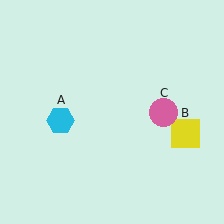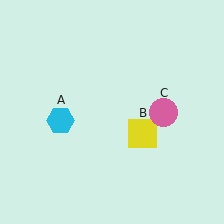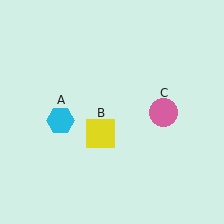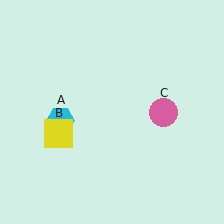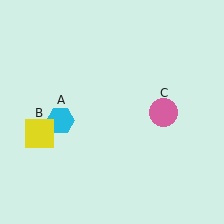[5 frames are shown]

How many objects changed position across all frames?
1 object changed position: yellow square (object B).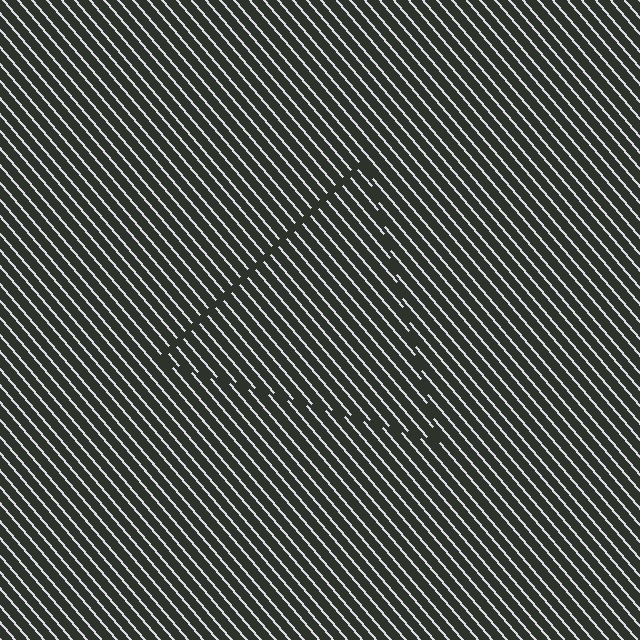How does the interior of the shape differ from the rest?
The interior of the shape contains the same grating, shifted by half a period — the contour is defined by the phase discontinuity where line-ends from the inner and outer gratings abut.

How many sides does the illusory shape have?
3 sides — the line-ends trace a triangle.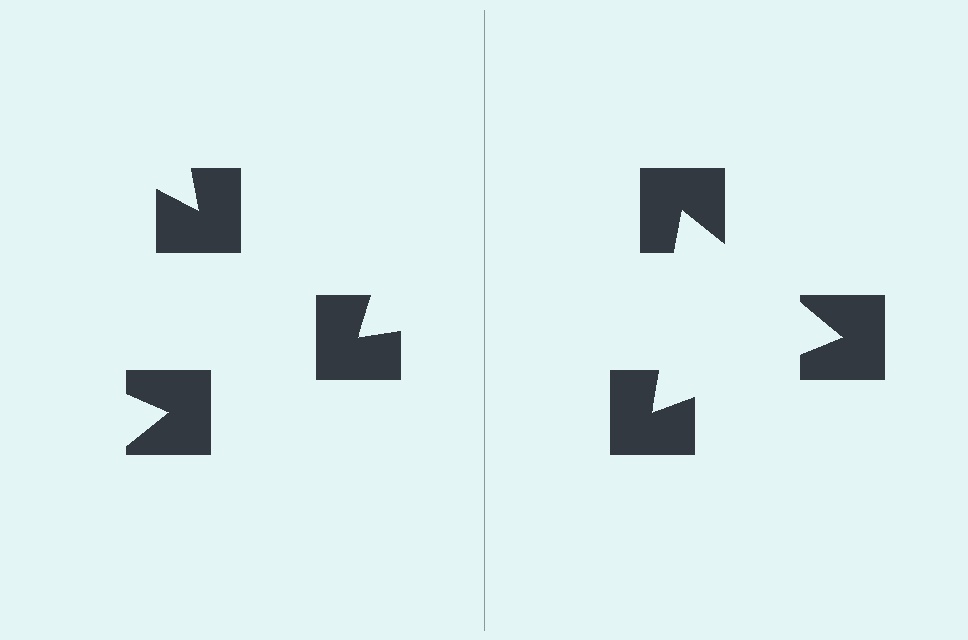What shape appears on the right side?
An illusory triangle.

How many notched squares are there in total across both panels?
6 — 3 on each side.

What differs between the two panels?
The notched squares are positioned identically on both sides; only the wedge orientations differ. On the right they align to a triangle; on the left they are misaligned.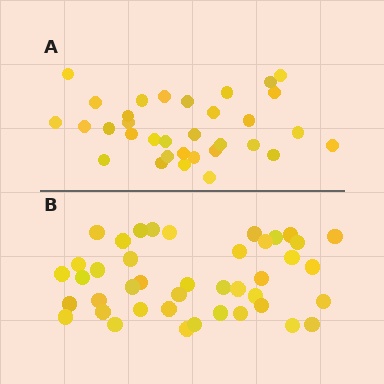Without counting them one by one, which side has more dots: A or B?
Region B (the bottom region) has more dots.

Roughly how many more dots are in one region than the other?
Region B has roughly 8 or so more dots than region A.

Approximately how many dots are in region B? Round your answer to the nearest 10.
About 40 dots. (The exact count is 42, which rounds to 40.)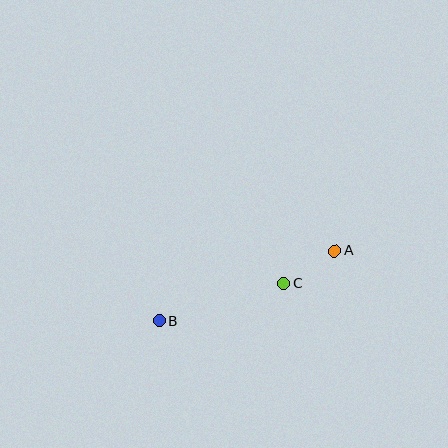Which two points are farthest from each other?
Points A and B are farthest from each other.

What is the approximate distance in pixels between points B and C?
The distance between B and C is approximately 129 pixels.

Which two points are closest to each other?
Points A and C are closest to each other.